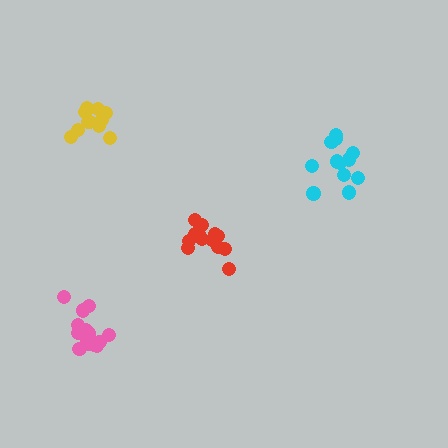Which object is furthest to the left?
The pink cluster is leftmost.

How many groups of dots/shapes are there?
There are 4 groups.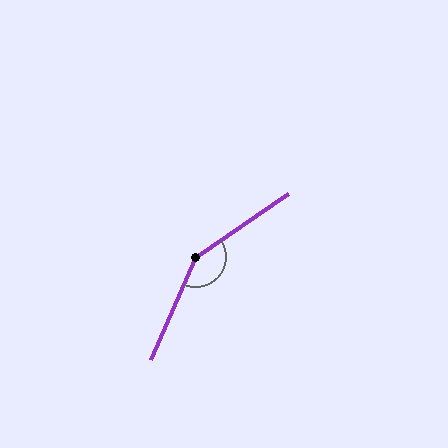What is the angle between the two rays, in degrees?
Approximately 148 degrees.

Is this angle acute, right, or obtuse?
It is obtuse.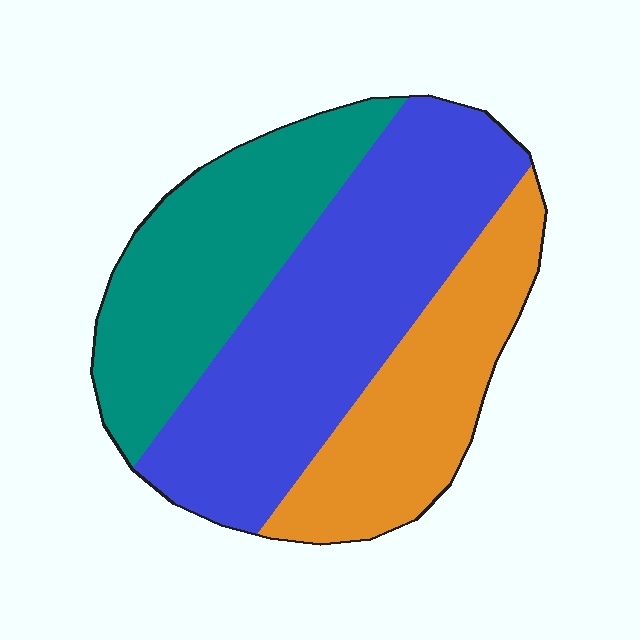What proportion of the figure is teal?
Teal takes up about one third (1/3) of the figure.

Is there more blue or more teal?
Blue.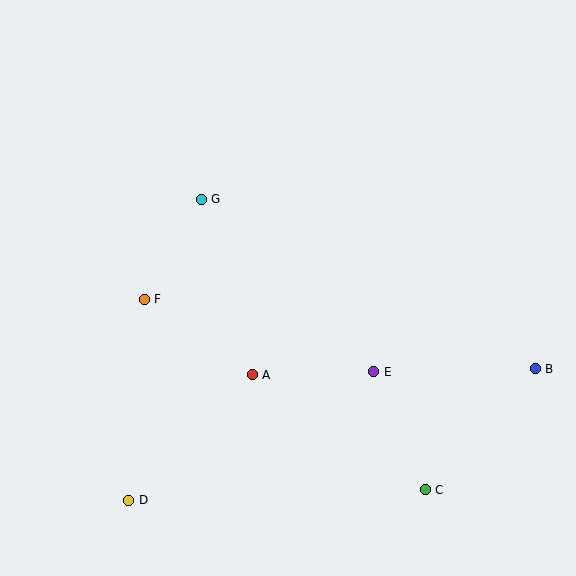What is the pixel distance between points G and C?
The distance between G and C is 367 pixels.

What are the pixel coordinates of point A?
Point A is at (252, 375).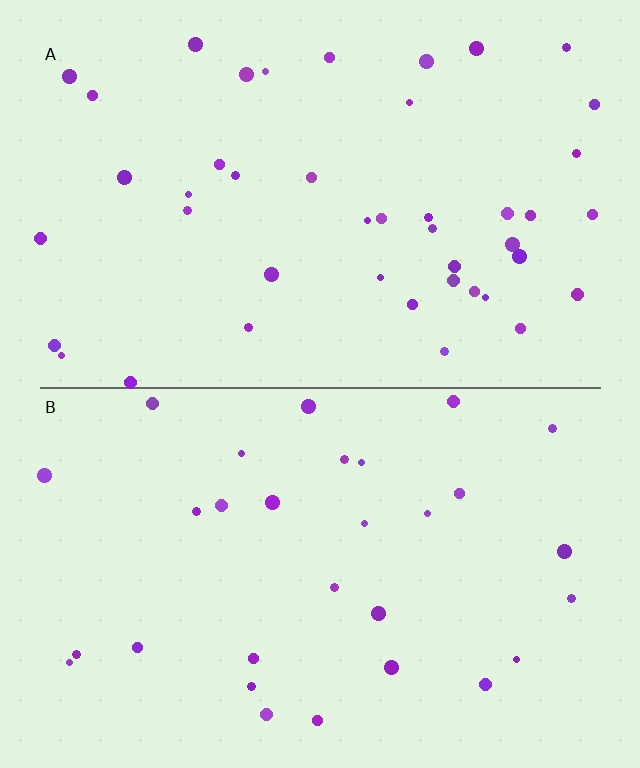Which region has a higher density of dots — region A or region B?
A (the top).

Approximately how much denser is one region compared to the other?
Approximately 1.5× — region A over region B.